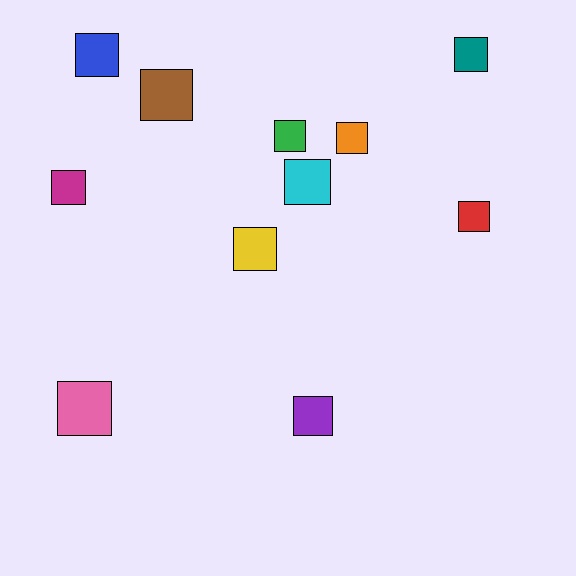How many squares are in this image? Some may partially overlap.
There are 11 squares.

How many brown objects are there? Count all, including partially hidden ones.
There is 1 brown object.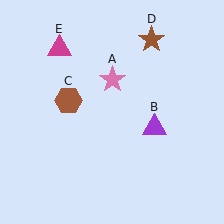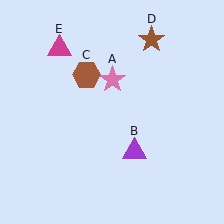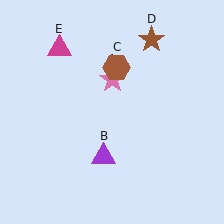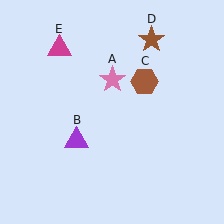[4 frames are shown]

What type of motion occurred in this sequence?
The purple triangle (object B), brown hexagon (object C) rotated clockwise around the center of the scene.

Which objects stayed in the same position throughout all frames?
Pink star (object A) and brown star (object D) and magenta triangle (object E) remained stationary.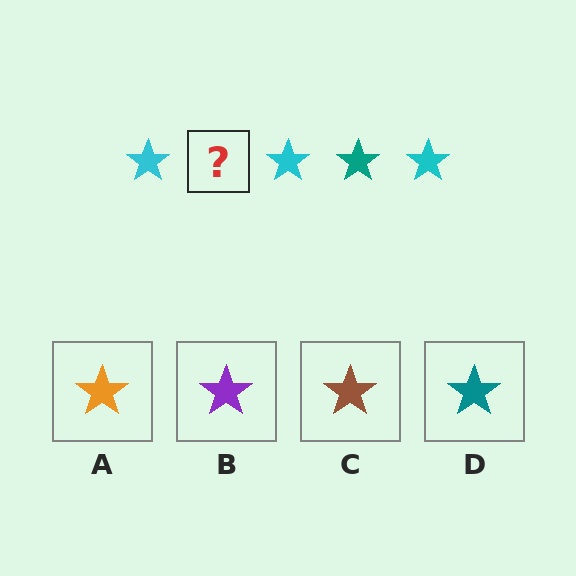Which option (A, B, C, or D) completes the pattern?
D.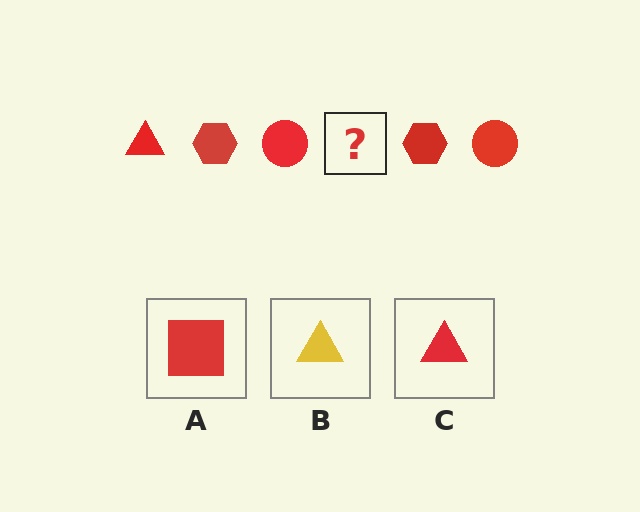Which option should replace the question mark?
Option C.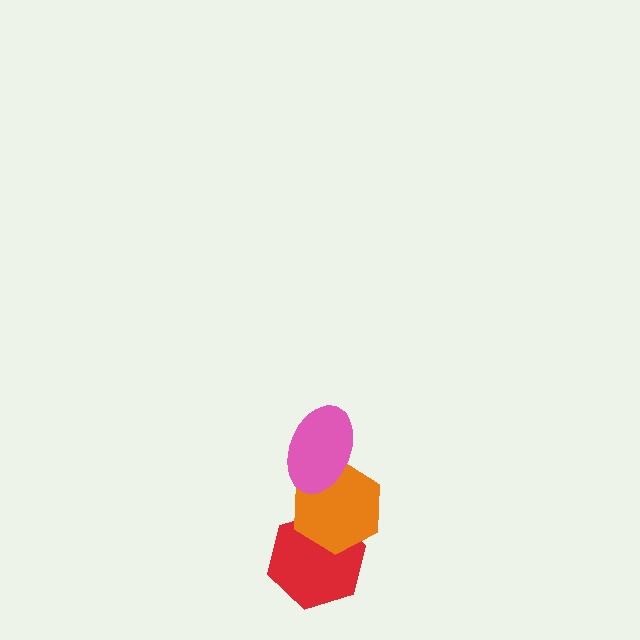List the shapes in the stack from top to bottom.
From top to bottom: the pink ellipse, the orange hexagon, the red hexagon.